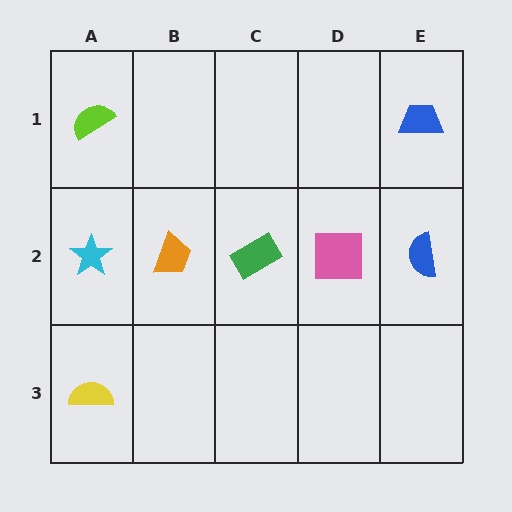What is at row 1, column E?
A blue trapezoid.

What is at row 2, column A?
A cyan star.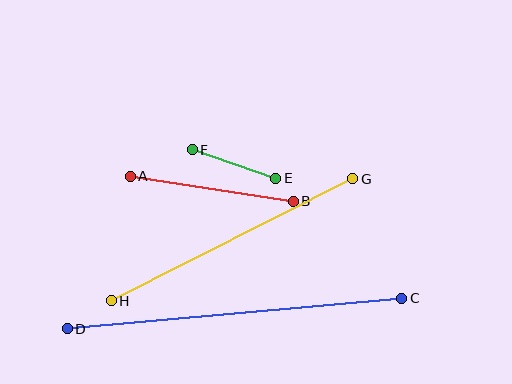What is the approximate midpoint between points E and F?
The midpoint is at approximately (234, 164) pixels.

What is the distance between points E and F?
The distance is approximately 88 pixels.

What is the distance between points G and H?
The distance is approximately 271 pixels.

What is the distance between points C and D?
The distance is approximately 336 pixels.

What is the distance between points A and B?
The distance is approximately 165 pixels.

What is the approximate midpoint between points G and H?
The midpoint is at approximately (232, 240) pixels.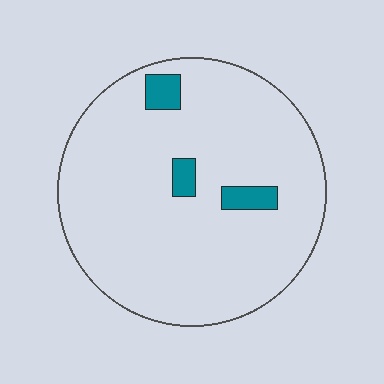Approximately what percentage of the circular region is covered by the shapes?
Approximately 5%.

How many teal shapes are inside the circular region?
3.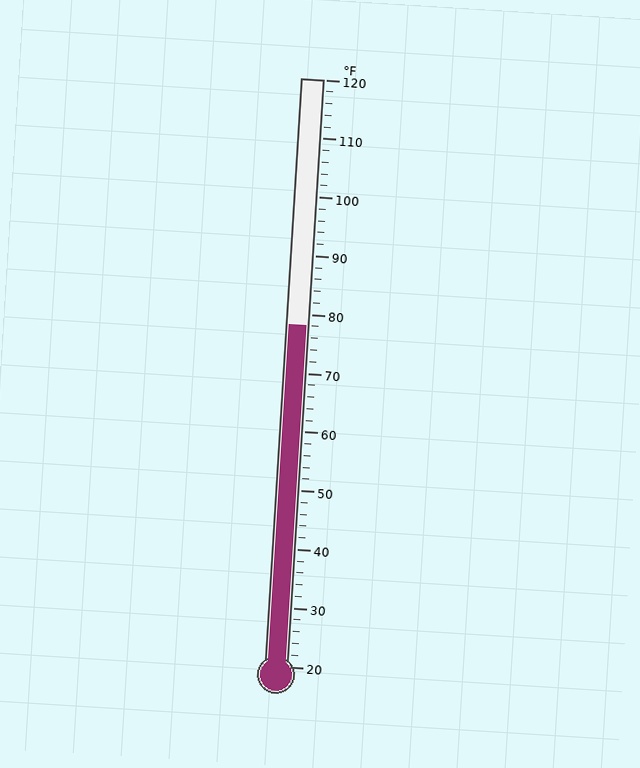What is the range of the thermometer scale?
The thermometer scale ranges from 20°F to 120°F.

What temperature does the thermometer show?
The thermometer shows approximately 78°F.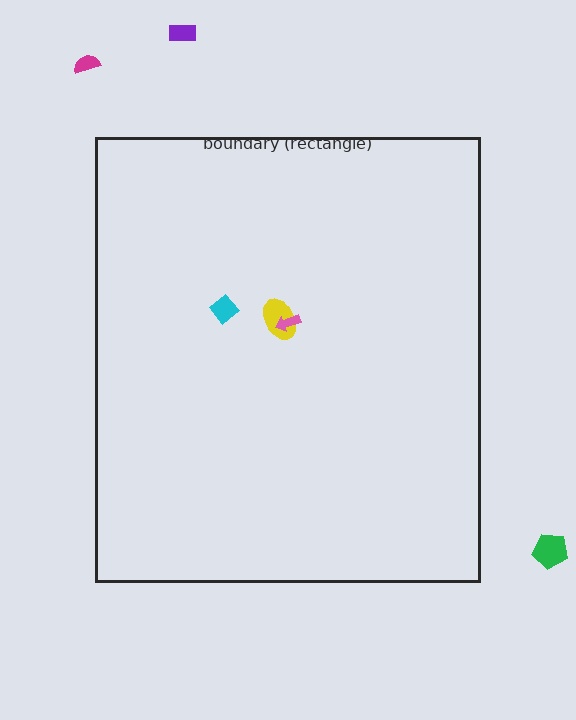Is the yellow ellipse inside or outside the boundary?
Inside.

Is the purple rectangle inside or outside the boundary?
Outside.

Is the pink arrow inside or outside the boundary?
Inside.